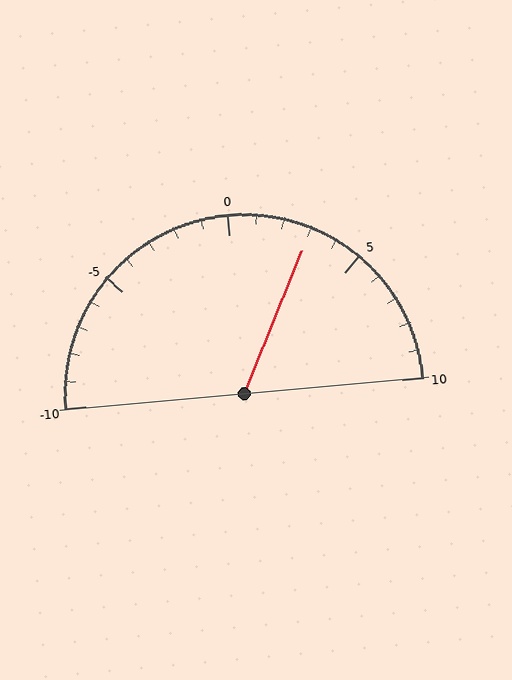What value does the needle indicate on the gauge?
The needle indicates approximately 3.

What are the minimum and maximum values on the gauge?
The gauge ranges from -10 to 10.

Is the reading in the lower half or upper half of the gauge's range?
The reading is in the upper half of the range (-10 to 10).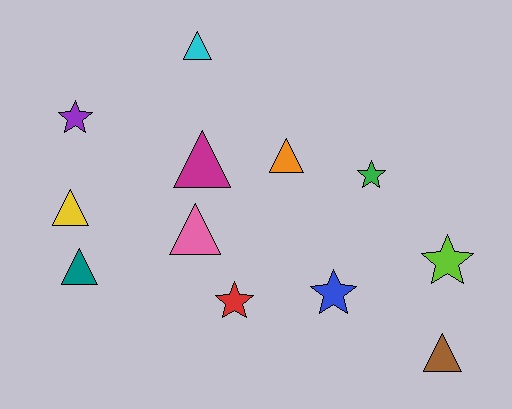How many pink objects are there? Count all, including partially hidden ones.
There is 1 pink object.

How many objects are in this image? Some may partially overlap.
There are 12 objects.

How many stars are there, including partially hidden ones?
There are 5 stars.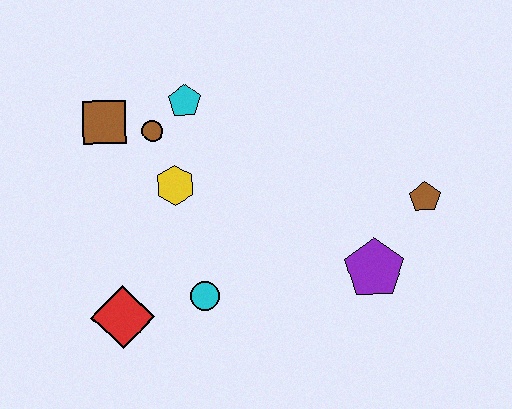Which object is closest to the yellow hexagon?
The brown circle is closest to the yellow hexagon.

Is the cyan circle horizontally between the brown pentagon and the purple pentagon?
No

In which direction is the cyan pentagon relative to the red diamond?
The cyan pentagon is above the red diamond.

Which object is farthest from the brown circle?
The brown pentagon is farthest from the brown circle.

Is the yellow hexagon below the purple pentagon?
No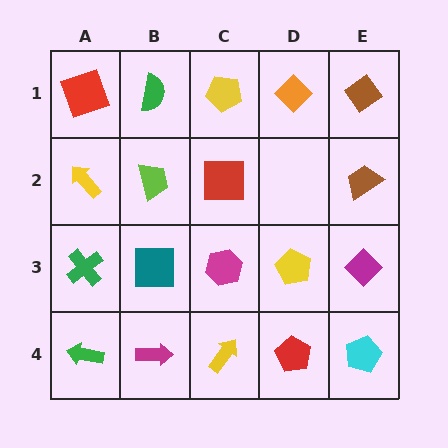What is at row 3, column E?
A magenta diamond.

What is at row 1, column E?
A brown diamond.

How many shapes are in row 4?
5 shapes.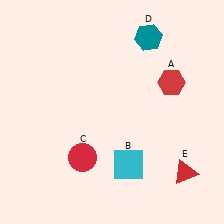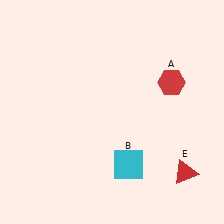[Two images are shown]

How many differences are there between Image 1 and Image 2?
There are 2 differences between the two images.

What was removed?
The teal hexagon (D), the red circle (C) were removed in Image 2.